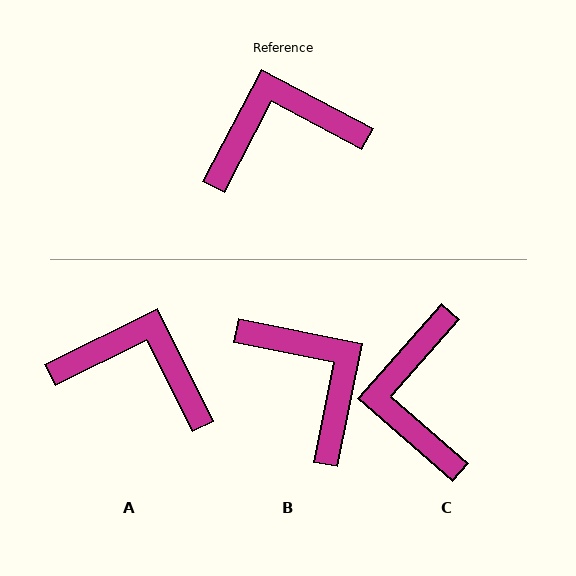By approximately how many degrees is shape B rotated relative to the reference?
Approximately 74 degrees clockwise.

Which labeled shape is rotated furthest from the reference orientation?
C, about 76 degrees away.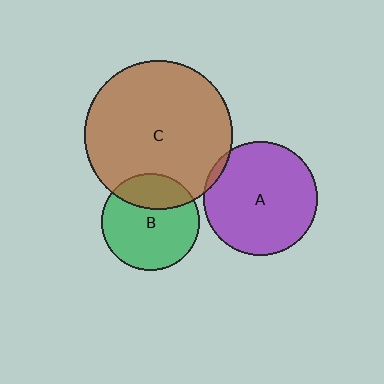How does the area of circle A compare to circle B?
Approximately 1.3 times.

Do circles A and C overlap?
Yes.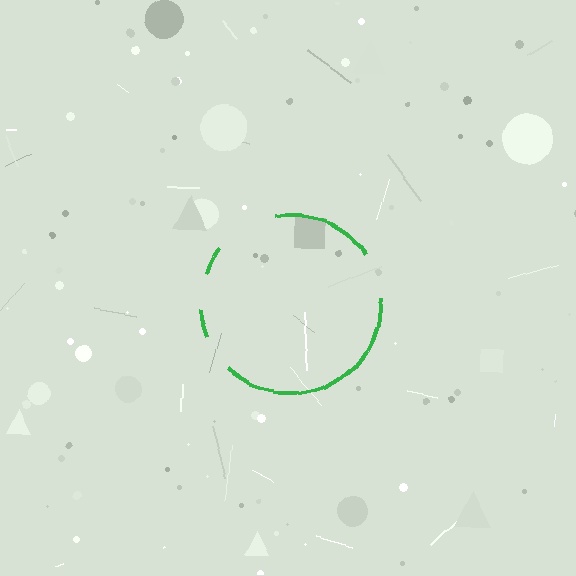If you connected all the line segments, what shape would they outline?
They would outline a circle.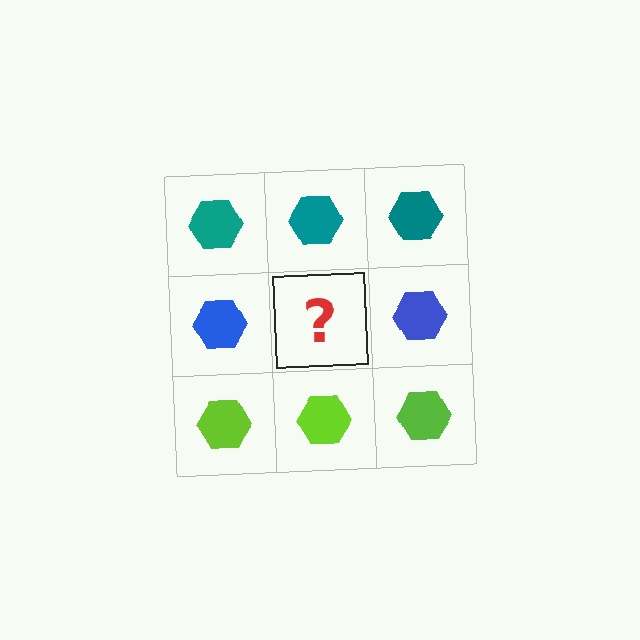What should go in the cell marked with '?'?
The missing cell should contain a blue hexagon.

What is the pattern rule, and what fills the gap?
The rule is that each row has a consistent color. The gap should be filled with a blue hexagon.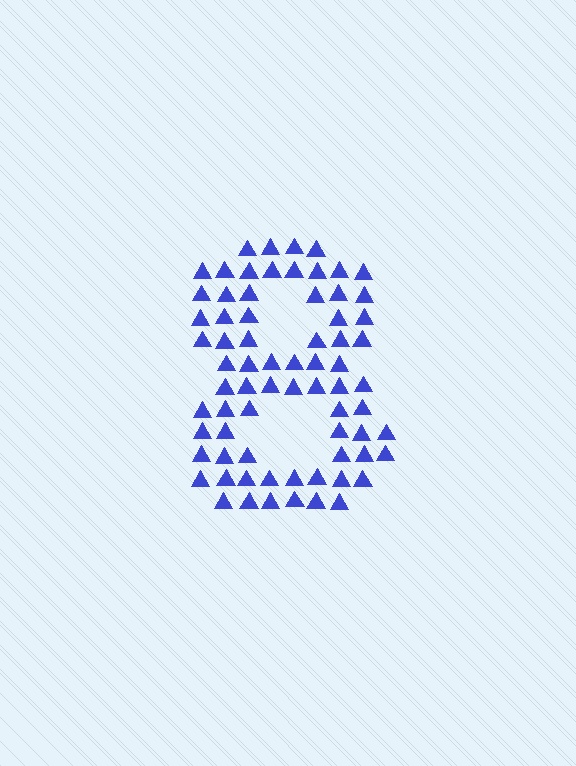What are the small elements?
The small elements are triangles.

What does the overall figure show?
The overall figure shows the digit 8.